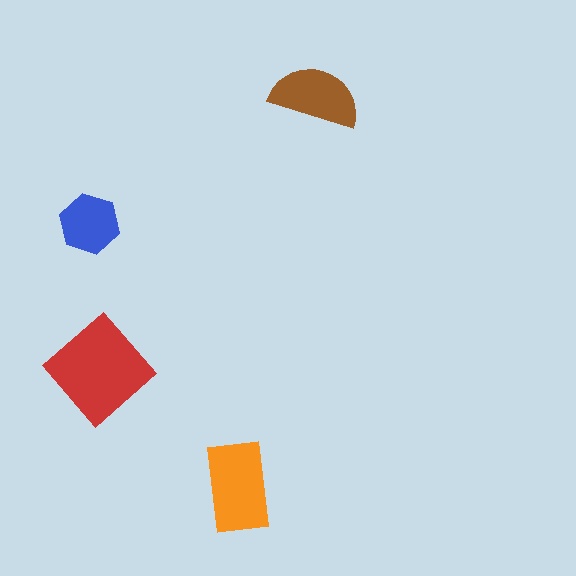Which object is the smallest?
The blue hexagon.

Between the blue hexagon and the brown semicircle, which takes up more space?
The brown semicircle.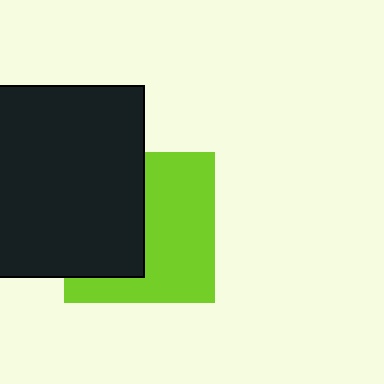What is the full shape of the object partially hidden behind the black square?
The partially hidden object is a lime square.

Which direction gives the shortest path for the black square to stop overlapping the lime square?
Moving left gives the shortest separation.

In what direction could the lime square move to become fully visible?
The lime square could move right. That would shift it out from behind the black square entirely.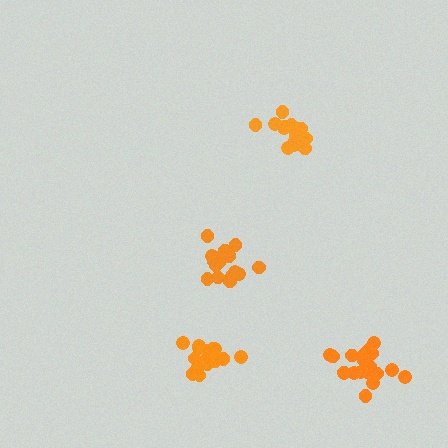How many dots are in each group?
Group 1: 16 dots, Group 2: 16 dots, Group 3: 21 dots, Group 4: 17 dots (70 total).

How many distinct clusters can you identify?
There are 4 distinct clusters.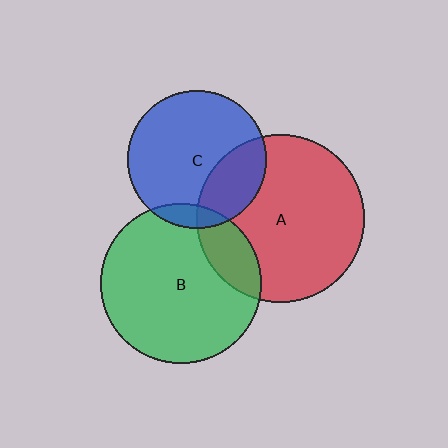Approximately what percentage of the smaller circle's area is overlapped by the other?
Approximately 25%.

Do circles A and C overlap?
Yes.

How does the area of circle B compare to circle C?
Approximately 1.3 times.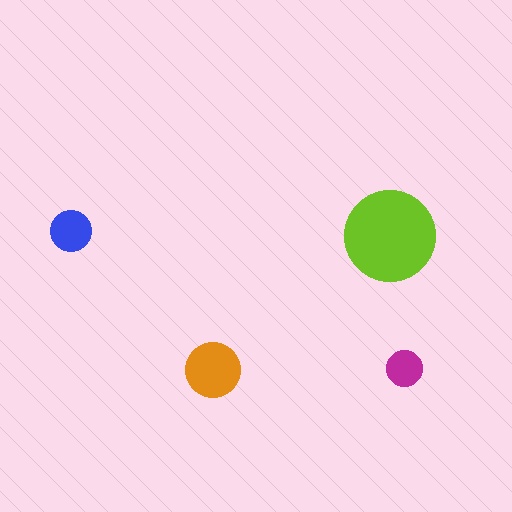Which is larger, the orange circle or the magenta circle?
The orange one.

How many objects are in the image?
There are 4 objects in the image.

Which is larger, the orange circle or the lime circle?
The lime one.